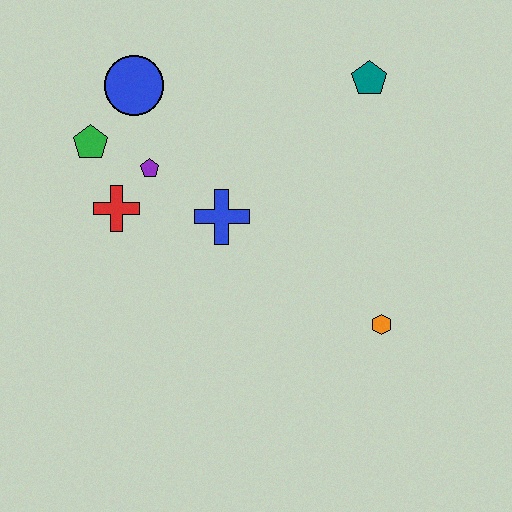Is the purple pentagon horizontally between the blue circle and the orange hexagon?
Yes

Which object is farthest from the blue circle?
The orange hexagon is farthest from the blue circle.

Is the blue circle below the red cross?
No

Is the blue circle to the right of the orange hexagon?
No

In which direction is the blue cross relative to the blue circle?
The blue cross is below the blue circle.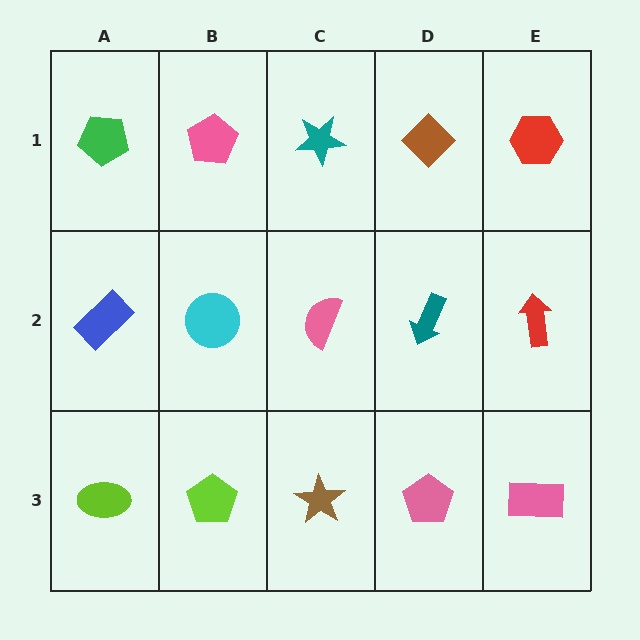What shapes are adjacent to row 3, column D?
A teal arrow (row 2, column D), a brown star (row 3, column C), a pink rectangle (row 3, column E).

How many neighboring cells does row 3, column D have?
3.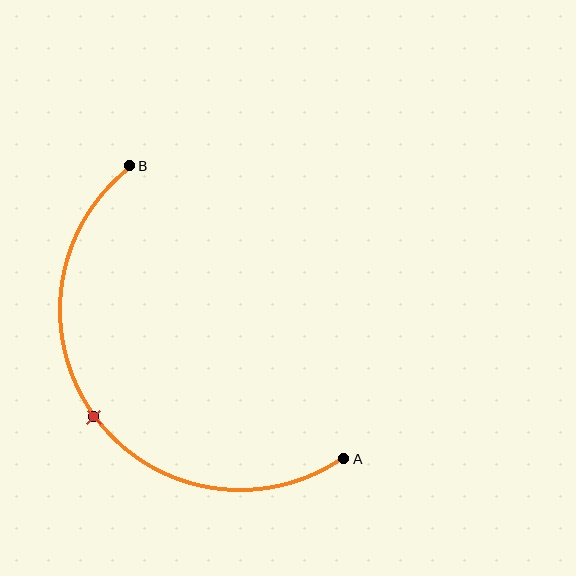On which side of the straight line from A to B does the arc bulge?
The arc bulges below and to the left of the straight line connecting A and B.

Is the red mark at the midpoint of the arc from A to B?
Yes. The red mark lies on the arc at equal arc-length from both A and B — it is the arc midpoint.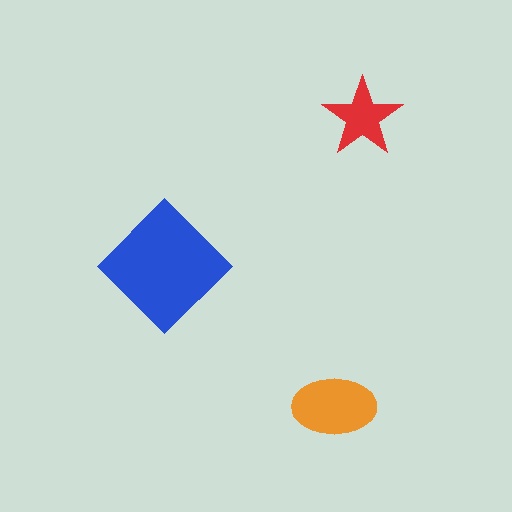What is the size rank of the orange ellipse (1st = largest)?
2nd.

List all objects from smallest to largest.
The red star, the orange ellipse, the blue diamond.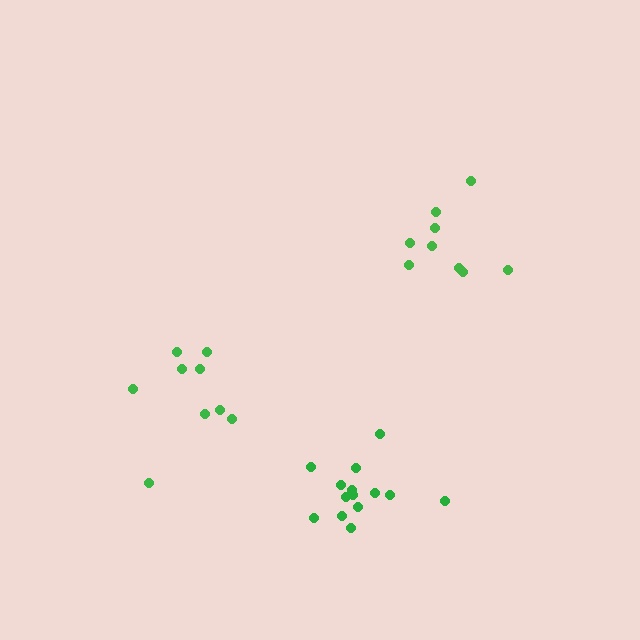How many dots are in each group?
Group 1: 9 dots, Group 2: 9 dots, Group 3: 14 dots (32 total).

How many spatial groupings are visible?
There are 3 spatial groupings.